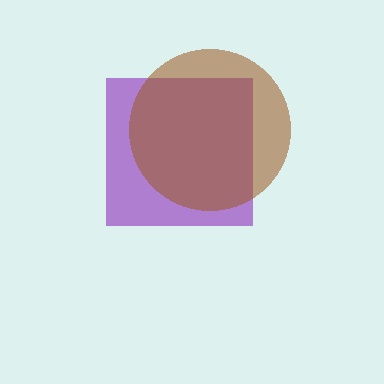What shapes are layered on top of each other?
The layered shapes are: a purple square, a brown circle.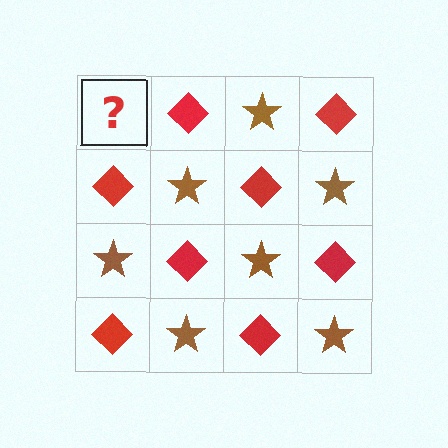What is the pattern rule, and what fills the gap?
The rule is that it alternates brown star and red diamond in a checkerboard pattern. The gap should be filled with a brown star.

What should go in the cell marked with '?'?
The missing cell should contain a brown star.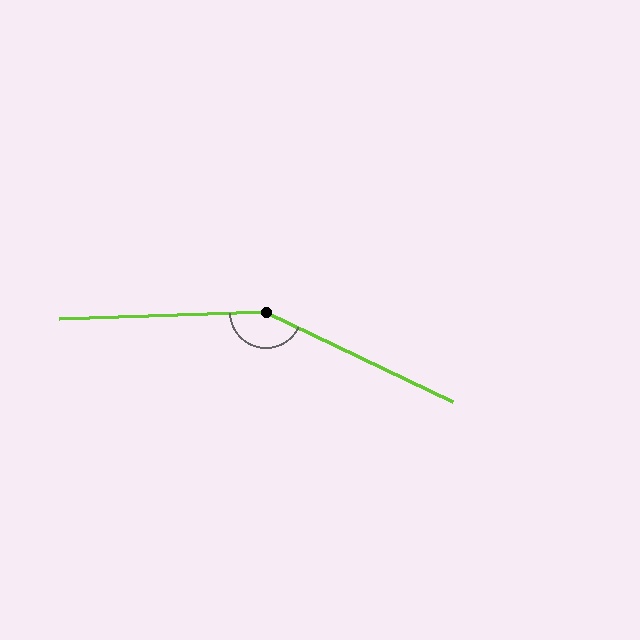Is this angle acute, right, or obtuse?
It is obtuse.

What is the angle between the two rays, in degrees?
Approximately 152 degrees.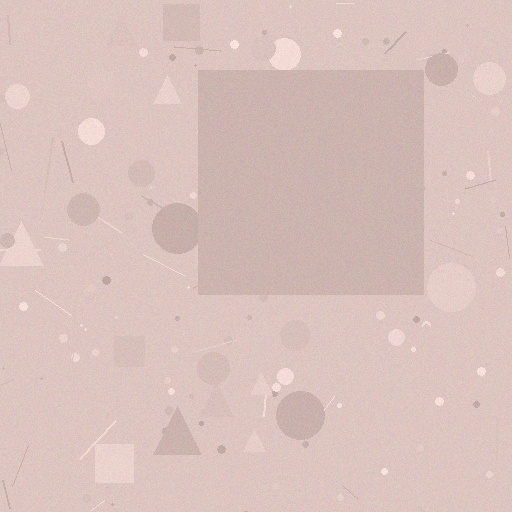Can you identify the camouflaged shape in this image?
The camouflaged shape is a square.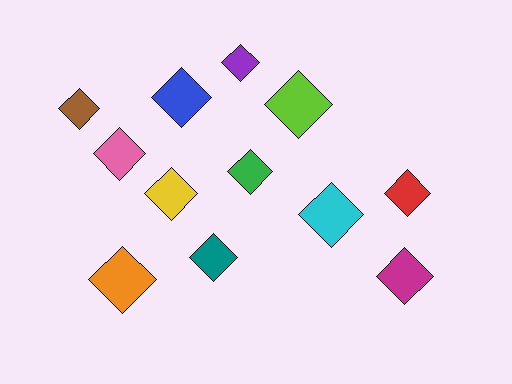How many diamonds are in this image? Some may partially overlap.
There are 12 diamonds.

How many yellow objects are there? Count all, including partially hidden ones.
There is 1 yellow object.